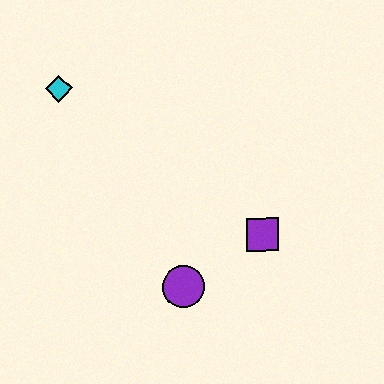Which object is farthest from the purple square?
The cyan diamond is farthest from the purple square.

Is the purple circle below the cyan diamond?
Yes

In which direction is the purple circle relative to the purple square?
The purple circle is to the left of the purple square.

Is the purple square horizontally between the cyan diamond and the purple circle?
No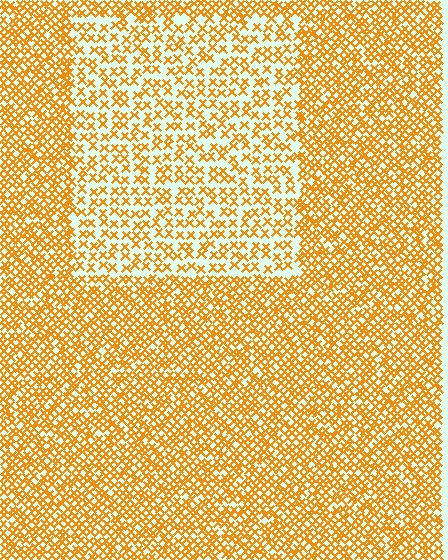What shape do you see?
I see a rectangle.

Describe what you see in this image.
The image contains small orange elements arranged at two different densities. A rectangle-shaped region is visible where the elements are less densely packed than the surrounding area.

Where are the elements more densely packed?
The elements are more densely packed outside the rectangle boundary.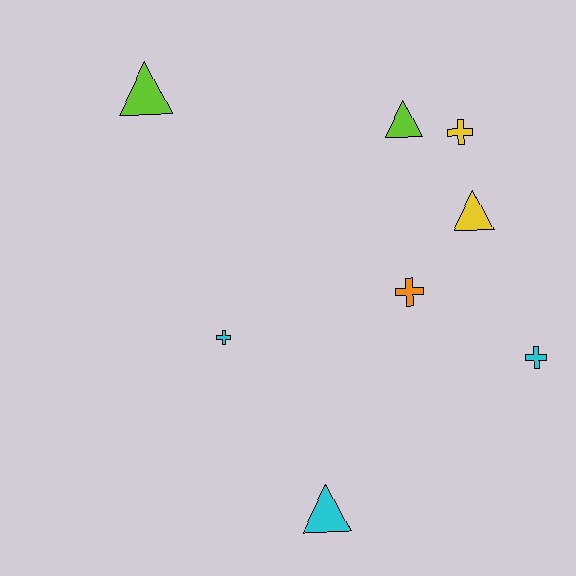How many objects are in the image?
There are 8 objects.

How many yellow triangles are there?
There is 1 yellow triangle.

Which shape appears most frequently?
Triangle, with 4 objects.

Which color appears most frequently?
Cyan, with 3 objects.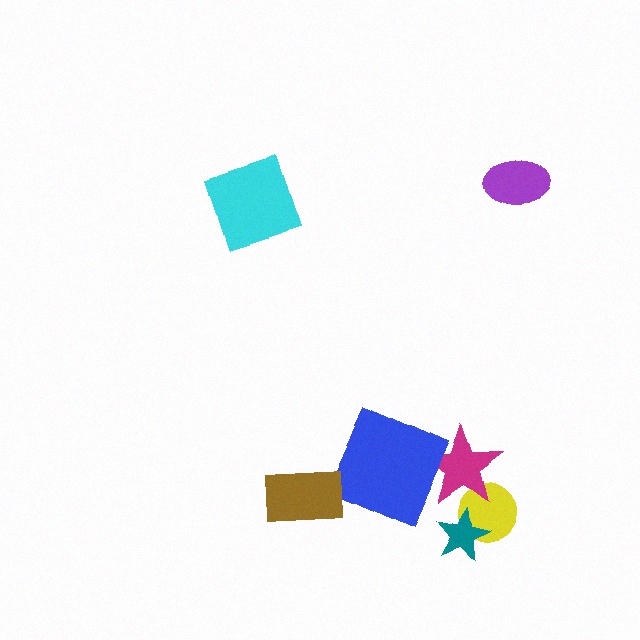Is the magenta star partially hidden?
Yes, it is partially covered by another shape.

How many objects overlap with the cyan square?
0 objects overlap with the cyan square.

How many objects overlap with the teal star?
1 object overlaps with the teal star.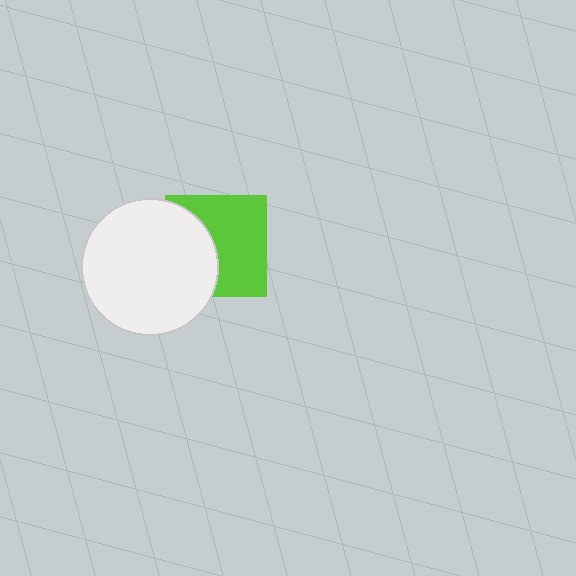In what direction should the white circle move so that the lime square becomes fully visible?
The white circle should move left. That is the shortest direction to clear the overlap and leave the lime square fully visible.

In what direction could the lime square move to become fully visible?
The lime square could move right. That would shift it out from behind the white circle entirely.